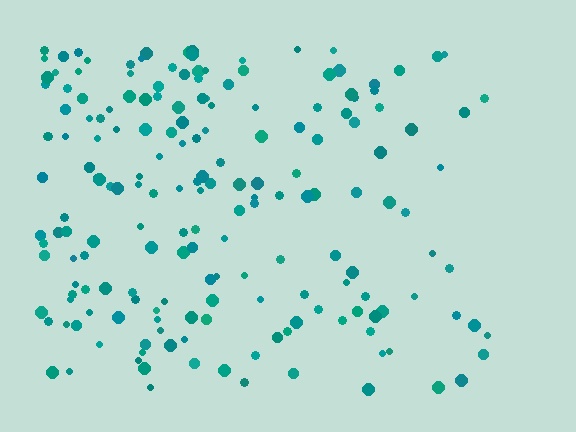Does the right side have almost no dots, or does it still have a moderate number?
Still a moderate number, just noticeably fewer than the left.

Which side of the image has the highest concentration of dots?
The left.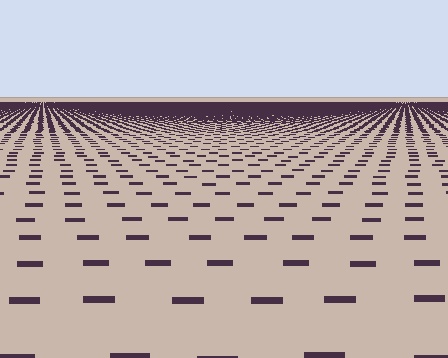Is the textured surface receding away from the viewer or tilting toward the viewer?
The surface is receding away from the viewer. Texture elements get smaller and denser toward the top.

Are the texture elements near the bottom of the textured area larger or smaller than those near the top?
Larger. Near the bottom, elements are closer to the viewer and appear at a bigger on-screen size.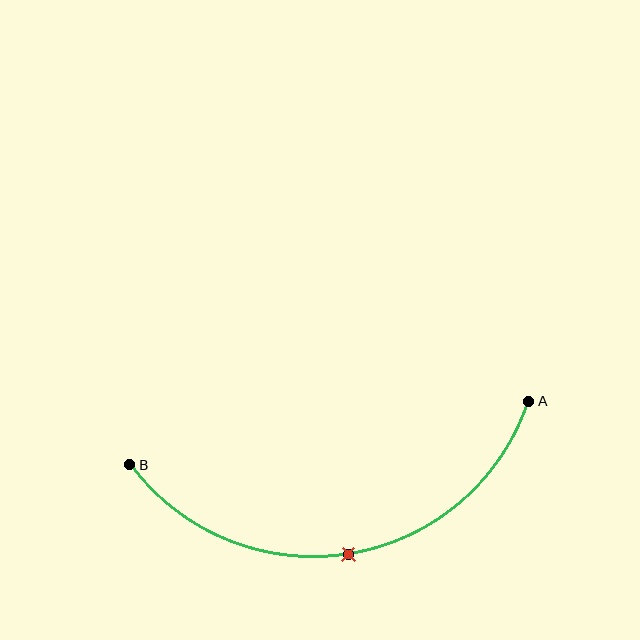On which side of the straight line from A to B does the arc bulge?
The arc bulges below the straight line connecting A and B.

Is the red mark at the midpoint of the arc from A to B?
Yes. The red mark lies on the arc at equal arc-length from both A and B — it is the arc midpoint.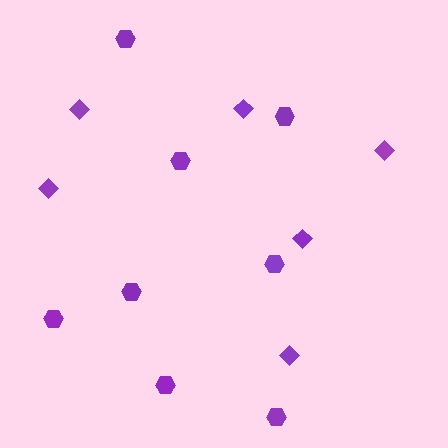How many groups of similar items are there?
There are 2 groups: one group of diamonds (6) and one group of hexagons (8).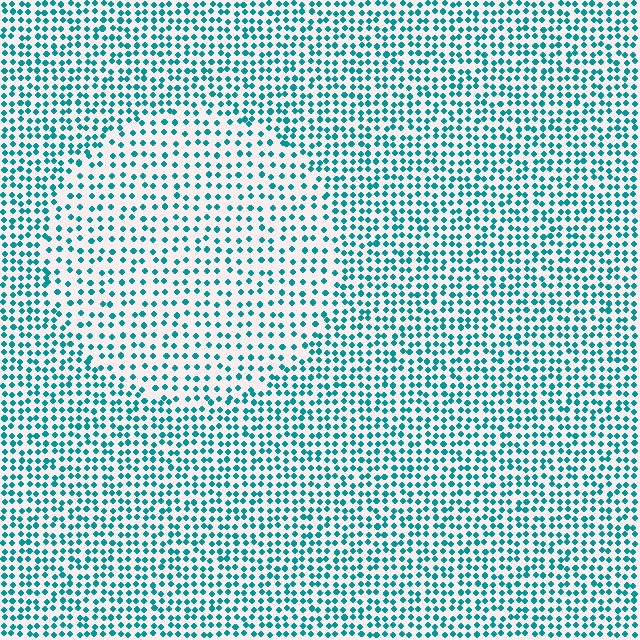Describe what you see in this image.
The image contains small teal elements arranged at two different densities. A circle-shaped region is visible where the elements are less densely packed than the surrounding area.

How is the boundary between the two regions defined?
The boundary is defined by a change in element density (approximately 1.6x ratio). All elements are the same color, size, and shape.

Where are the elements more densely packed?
The elements are more densely packed outside the circle boundary.